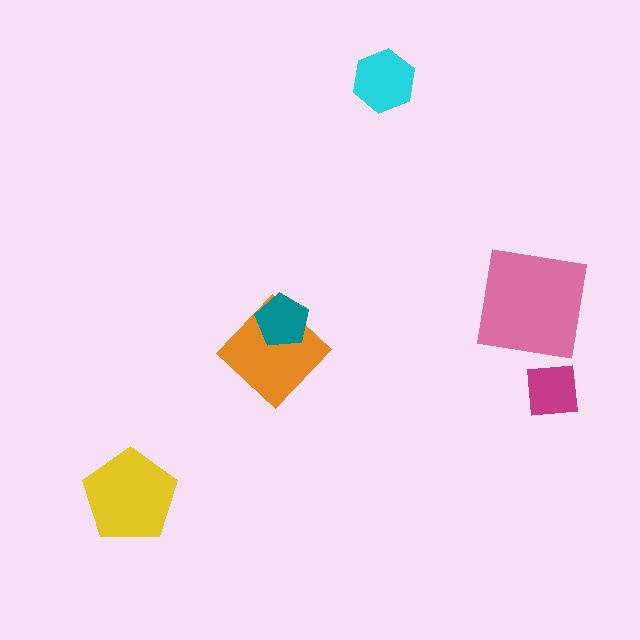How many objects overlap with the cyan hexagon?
0 objects overlap with the cyan hexagon.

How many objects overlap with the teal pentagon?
1 object overlaps with the teal pentagon.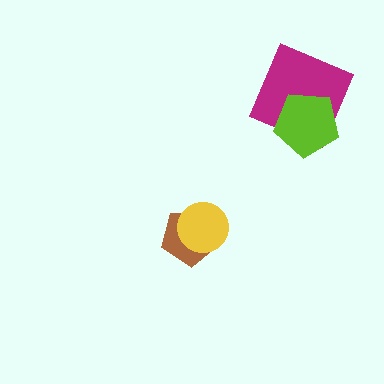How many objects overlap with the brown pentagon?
1 object overlaps with the brown pentagon.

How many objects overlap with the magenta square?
1 object overlaps with the magenta square.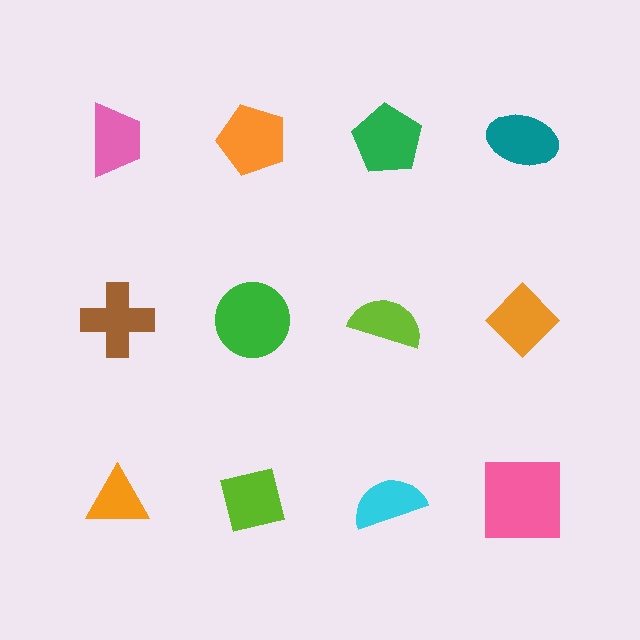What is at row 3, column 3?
A cyan semicircle.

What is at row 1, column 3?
A green pentagon.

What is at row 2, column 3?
A lime semicircle.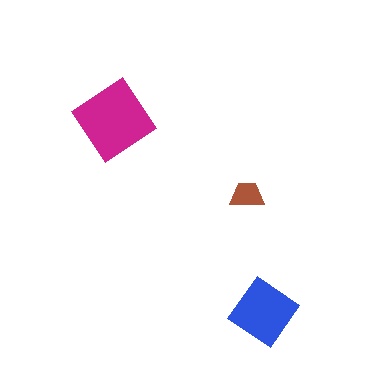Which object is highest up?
The magenta diamond is topmost.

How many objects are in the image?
There are 3 objects in the image.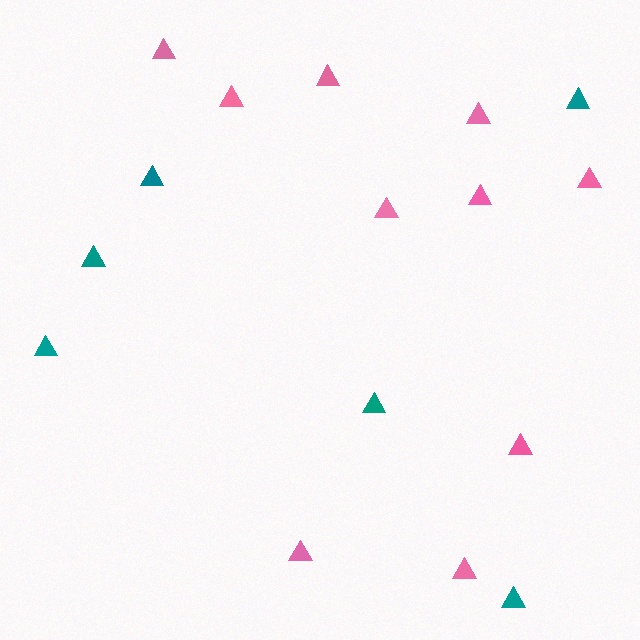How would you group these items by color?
There are 2 groups: one group of teal triangles (6) and one group of pink triangles (10).